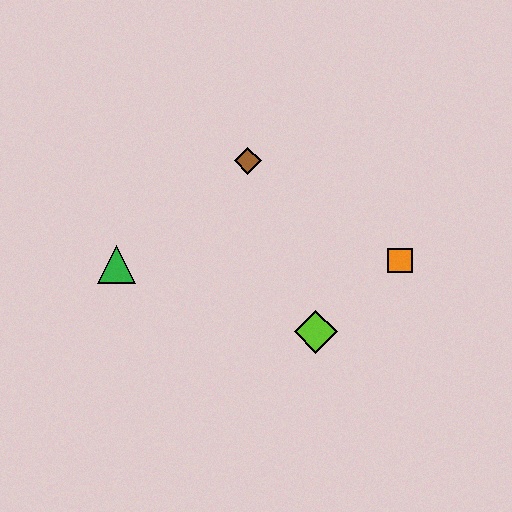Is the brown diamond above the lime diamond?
Yes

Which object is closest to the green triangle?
The brown diamond is closest to the green triangle.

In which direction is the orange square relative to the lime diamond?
The orange square is to the right of the lime diamond.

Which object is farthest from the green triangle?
The orange square is farthest from the green triangle.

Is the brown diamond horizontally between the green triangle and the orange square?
Yes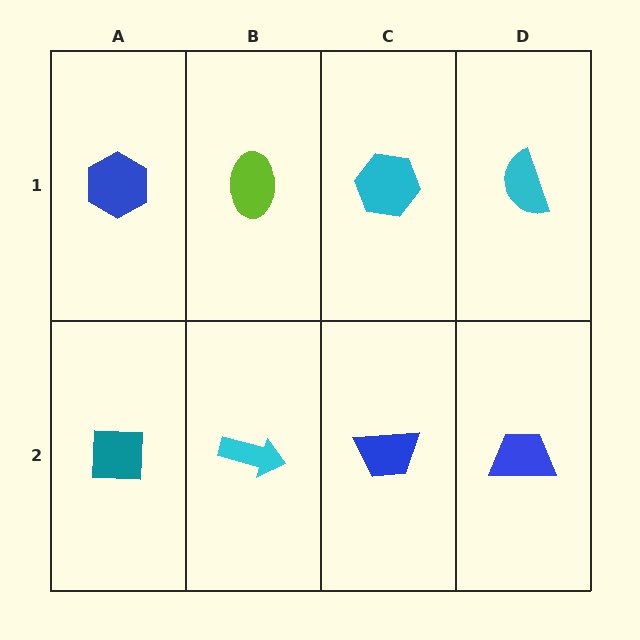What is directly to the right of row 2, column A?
A cyan arrow.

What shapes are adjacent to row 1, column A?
A teal square (row 2, column A), a lime ellipse (row 1, column B).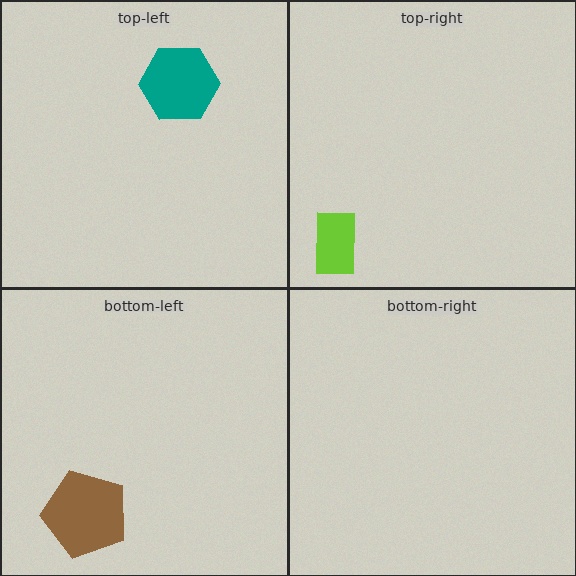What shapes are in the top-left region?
The teal hexagon.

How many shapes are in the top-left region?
1.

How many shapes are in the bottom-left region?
1.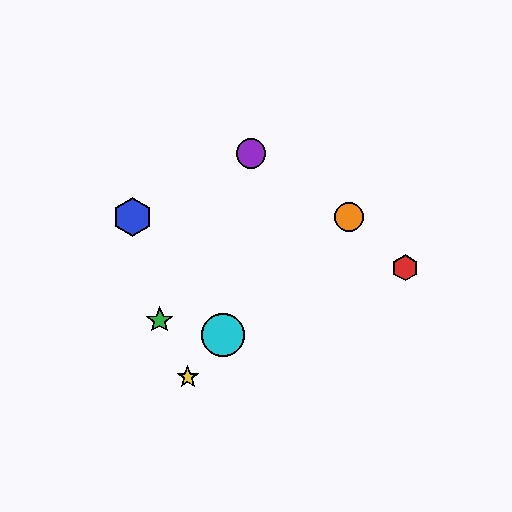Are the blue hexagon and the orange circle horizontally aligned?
Yes, both are at y≈217.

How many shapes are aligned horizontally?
2 shapes (the blue hexagon, the orange circle) are aligned horizontally.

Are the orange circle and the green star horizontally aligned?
No, the orange circle is at y≈217 and the green star is at y≈320.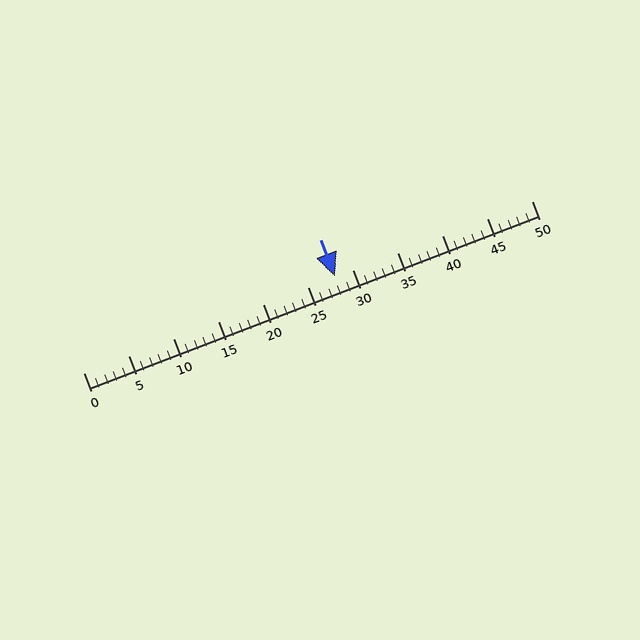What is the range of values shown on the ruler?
The ruler shows values from 0 to 50.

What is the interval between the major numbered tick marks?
The major tick marks are spaced 5 units apart.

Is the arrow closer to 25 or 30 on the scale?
The arrow is closer to 30.